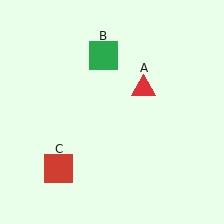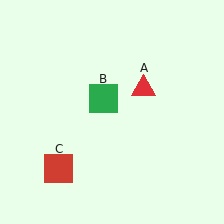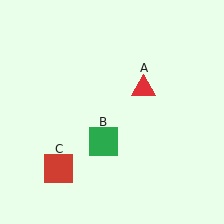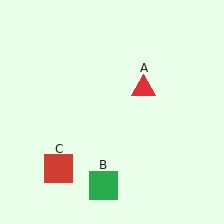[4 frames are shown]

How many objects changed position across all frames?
1 object changed position: green square (object B).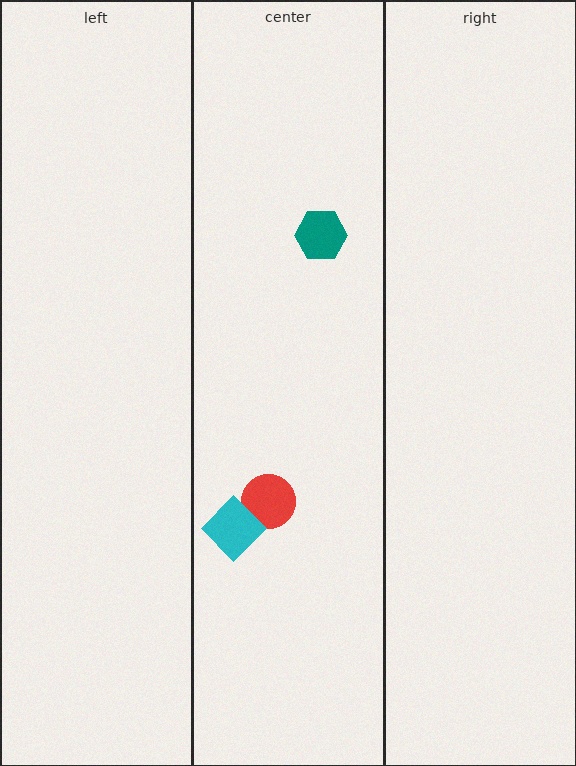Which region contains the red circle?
The center region.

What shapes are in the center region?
The red circle, the cyan diamond, the teal hexagon.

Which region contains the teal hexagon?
The center region.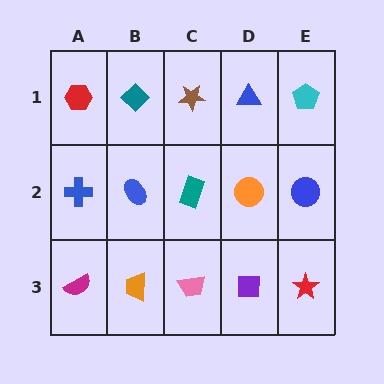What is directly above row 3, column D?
An orange circle.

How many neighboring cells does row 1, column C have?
3.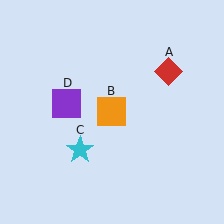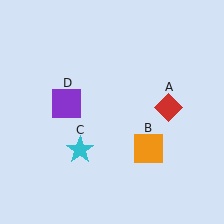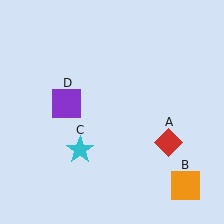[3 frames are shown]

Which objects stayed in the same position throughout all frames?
Cyan star (object C) and purple square (object D) remained stationary.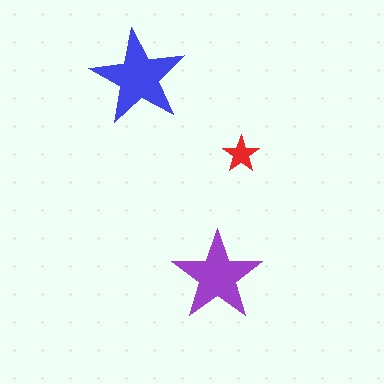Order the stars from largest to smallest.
the blue one, the purple one, the red one.